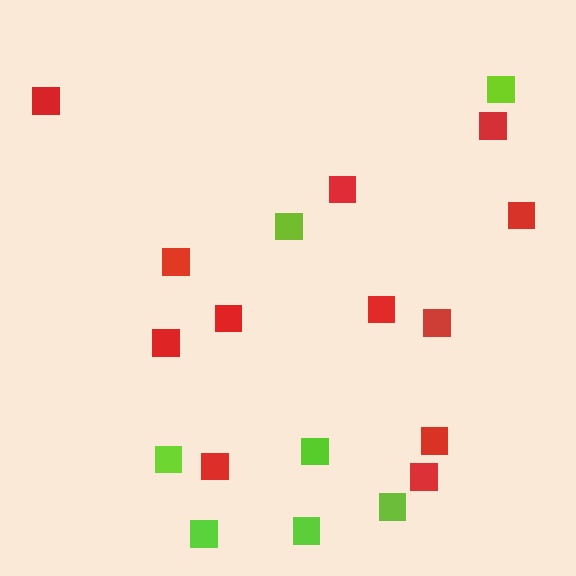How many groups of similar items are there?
There are 2 groups: one group of red squares (12) and one group of lime squares (7).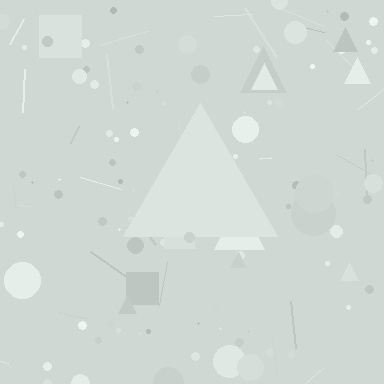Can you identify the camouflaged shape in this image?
The camouflaged shape is a triangle.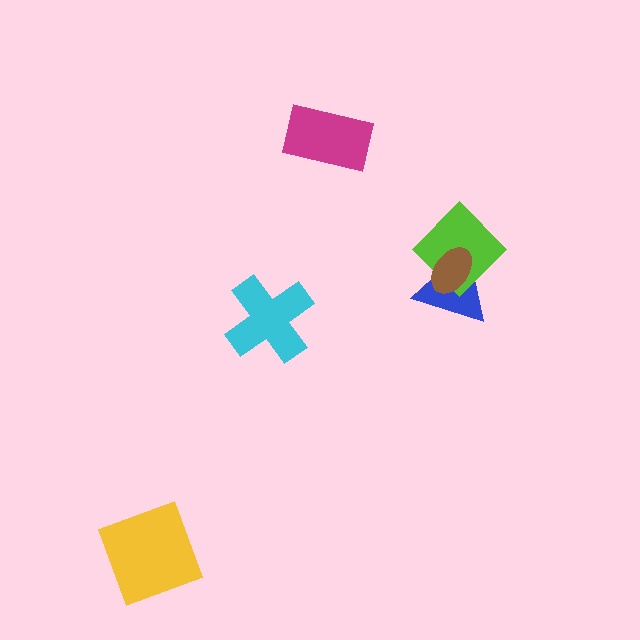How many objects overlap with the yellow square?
0 objects overlap with the yellow square.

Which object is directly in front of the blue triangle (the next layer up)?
The lime diamond is directly in front of the blue triangle.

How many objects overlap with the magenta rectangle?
0 objects overlap with the magenta rectangle.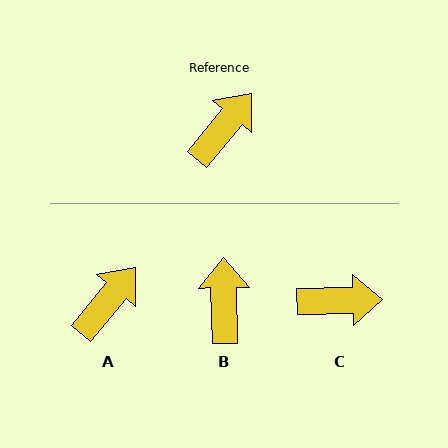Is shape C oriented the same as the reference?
No, it is off by about 49 degrees.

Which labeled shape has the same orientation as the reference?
A.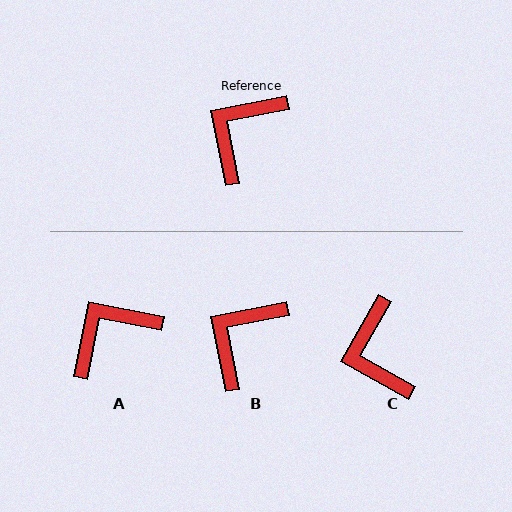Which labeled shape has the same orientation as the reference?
B.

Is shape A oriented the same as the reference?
No, it is off by about 22 degrees.